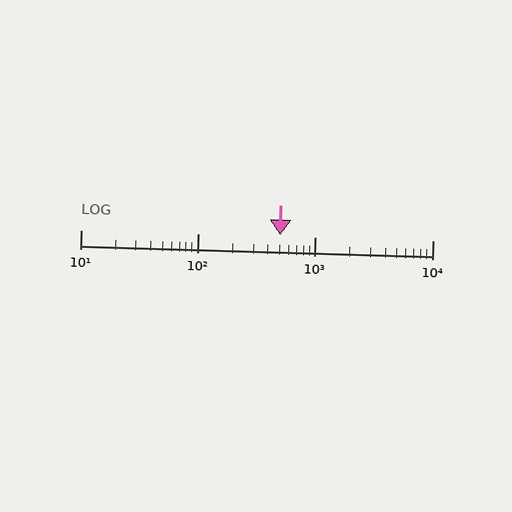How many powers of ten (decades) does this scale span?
The scale spans 3 decades, from 10 to 10000.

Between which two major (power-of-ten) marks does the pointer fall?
The pointer is between 100 and 1000.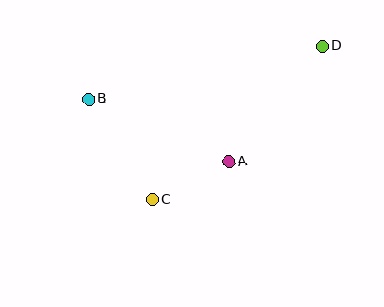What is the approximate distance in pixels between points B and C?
The distance between B and C is approximately 119 pixels.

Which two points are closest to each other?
Points A and C are closest to each other.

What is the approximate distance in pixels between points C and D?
The distance between C and D is approximately 229 pixels.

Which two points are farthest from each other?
Points B and D are farthest from each other.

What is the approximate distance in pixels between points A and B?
The distance between A and B is approximately 153 pixels.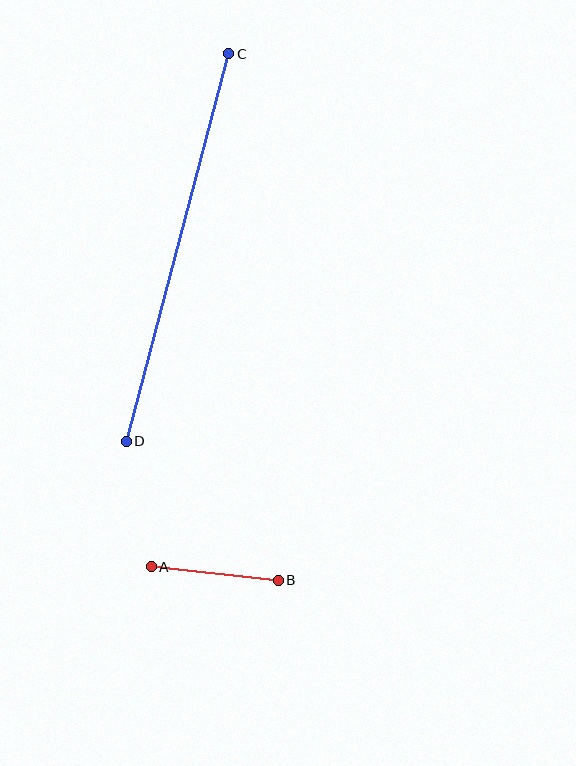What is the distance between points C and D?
The distance is approximately 401 pixels.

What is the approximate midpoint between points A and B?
The midpoint is at approximately (215, 573) pixels.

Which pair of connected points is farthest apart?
Points C and D are farthest apart.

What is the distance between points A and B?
The distance is approximately 128 pixels.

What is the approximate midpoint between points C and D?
The midpoint is at approximately (177, 248) pixels.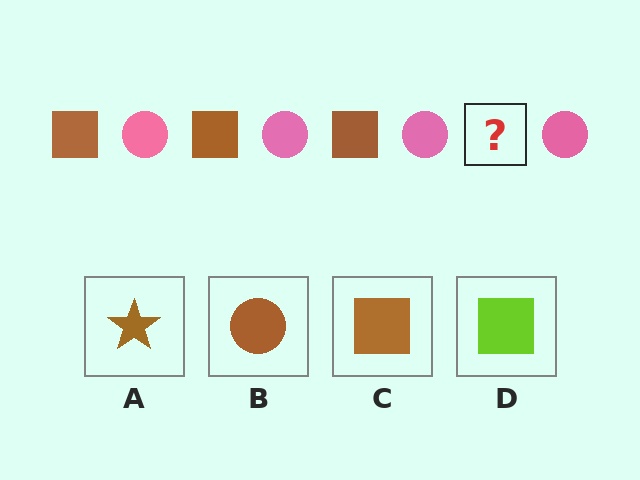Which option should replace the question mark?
Option C.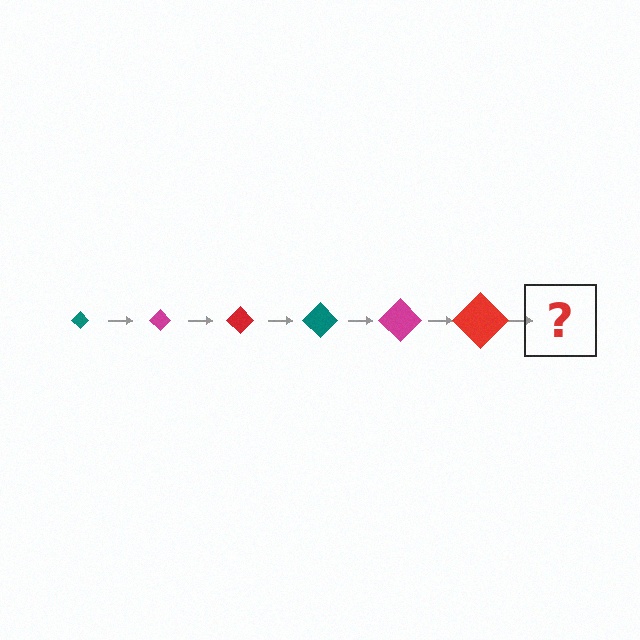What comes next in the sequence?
The next element should be a teal diamond, larger than the previous one.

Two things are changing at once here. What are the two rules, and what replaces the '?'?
The two rules are that the diamond grows larger each step and the color cycles through teal, magenta, and red. The '?' should be a teal diamond, larger than the previous one.